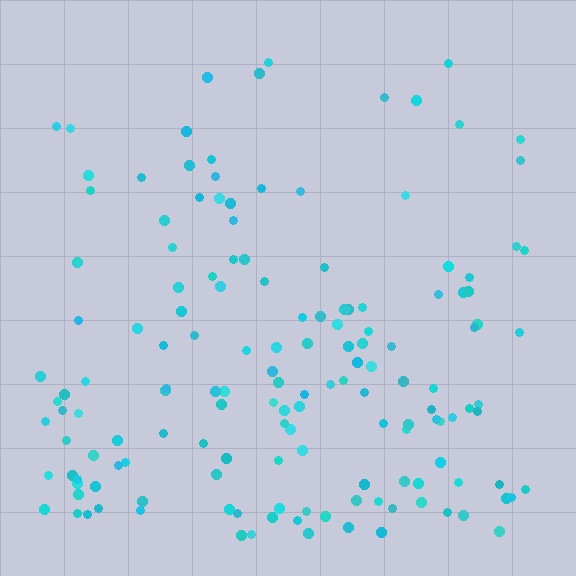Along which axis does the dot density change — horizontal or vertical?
Vertical.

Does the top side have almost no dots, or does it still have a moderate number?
Still a moderate number, just noticeably fewer than the bottom.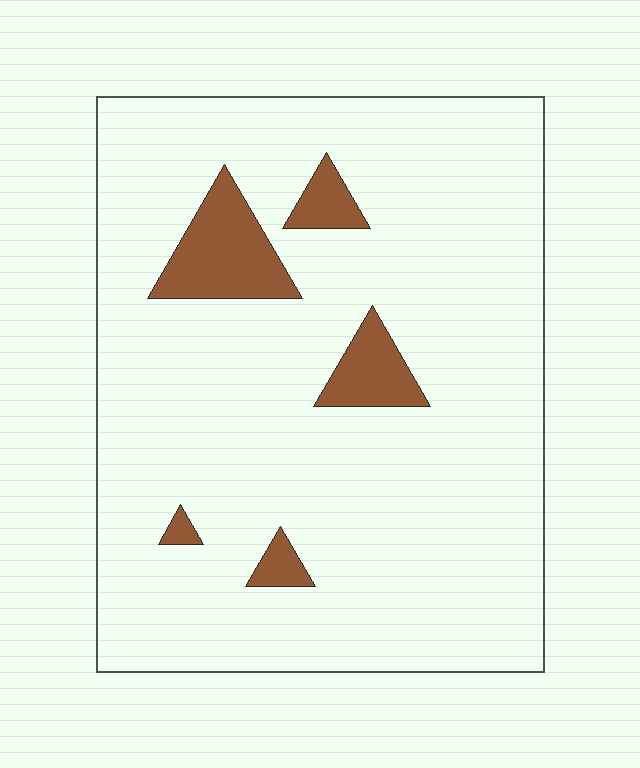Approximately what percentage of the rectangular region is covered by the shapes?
Approximately 10%.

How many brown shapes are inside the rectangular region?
5.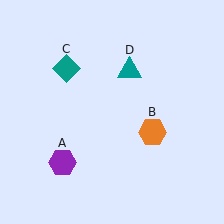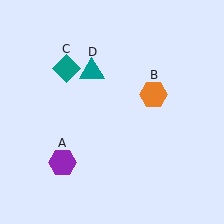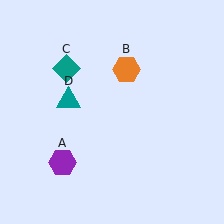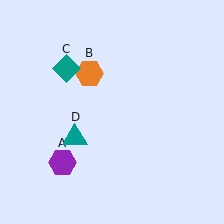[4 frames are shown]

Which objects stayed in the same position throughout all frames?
Purple hexagon (object A) and teal diamond (object C) remained stationary.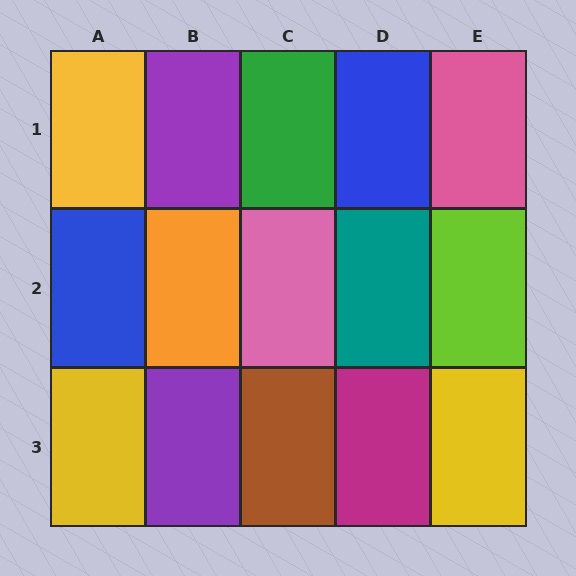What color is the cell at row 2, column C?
Pink.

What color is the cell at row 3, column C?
Brown.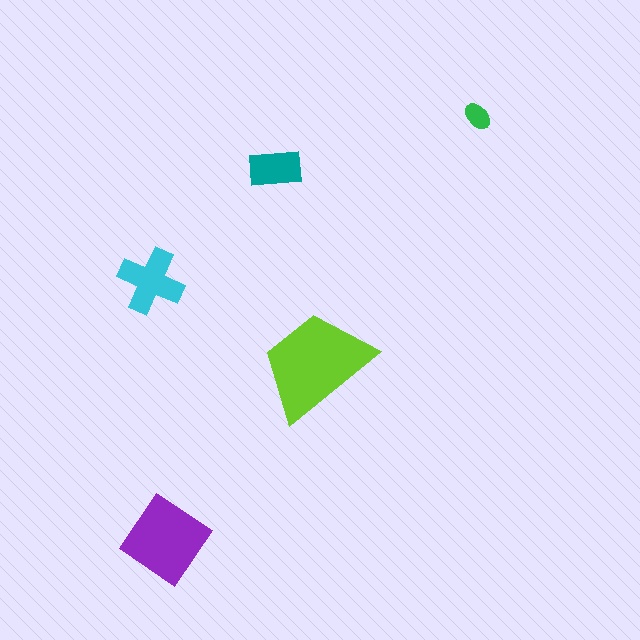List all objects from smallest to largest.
The green ellipse, the teal rectangle, the cyan cross, the purple diamond, the lime trapezoid.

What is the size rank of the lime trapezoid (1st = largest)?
1st.